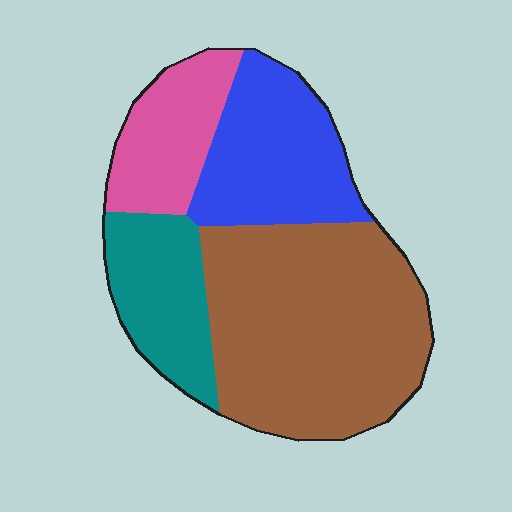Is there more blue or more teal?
Blue.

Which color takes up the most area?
Brown, at roughly 45%.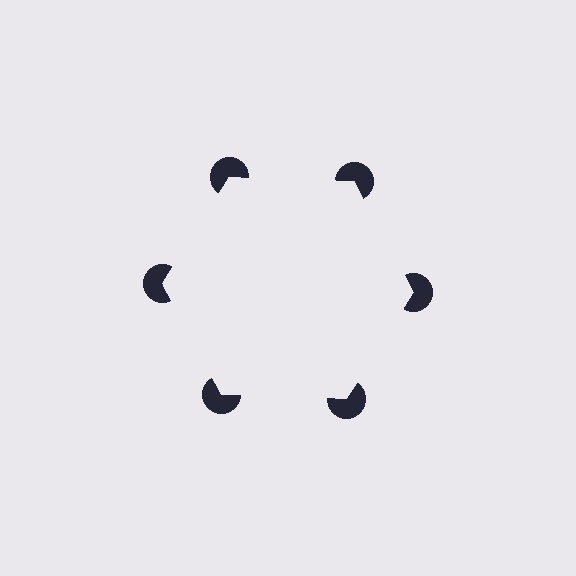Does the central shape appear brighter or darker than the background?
It typically appears slightly brighter than the background, even though no actual brightness change is drawn.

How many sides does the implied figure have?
6 sides.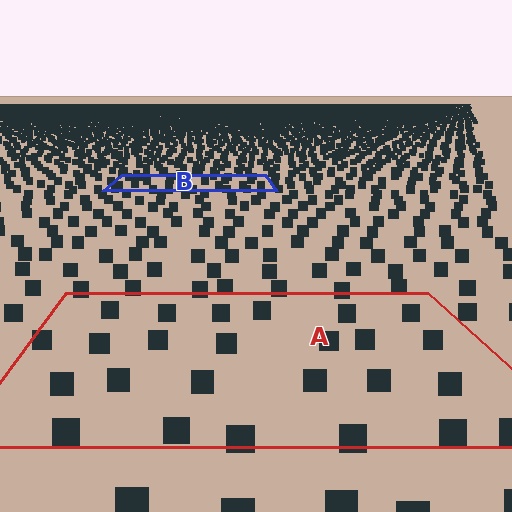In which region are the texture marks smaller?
The texture marks are smaller in region B, because it is farther away.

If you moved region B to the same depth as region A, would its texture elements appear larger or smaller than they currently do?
They would appear larger. At a closer depth, the same texture elements are projected at a bigger on-screen size.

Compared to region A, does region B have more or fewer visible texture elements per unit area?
Region B has more texture elements per unit area — they are packed more densely because it is farther away.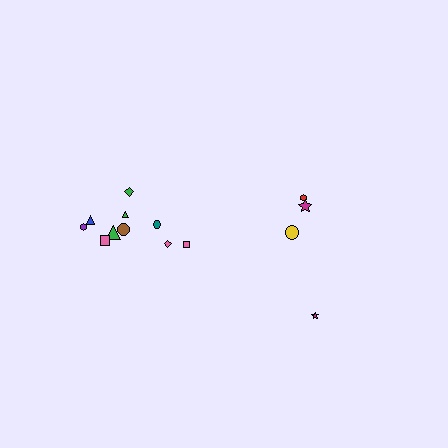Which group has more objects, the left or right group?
The left group.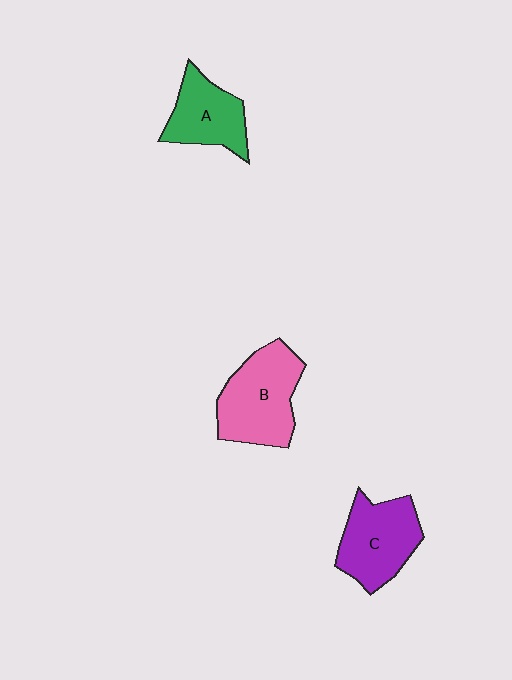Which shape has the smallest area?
Shape A (green).